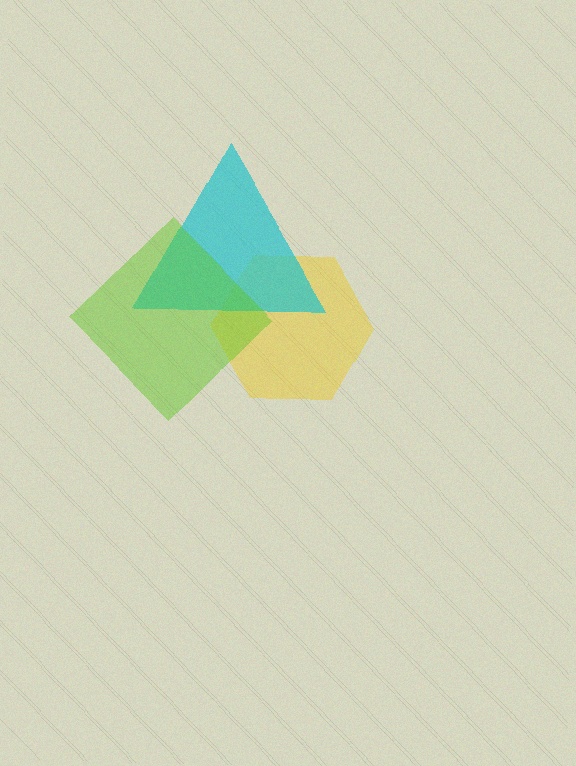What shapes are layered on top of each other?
The layered shapes are: a yellow hexagon, a cyan triangle, a lime diamond.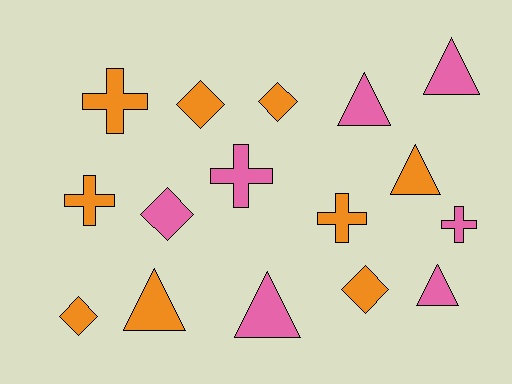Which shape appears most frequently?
Triangle, with 6 objects.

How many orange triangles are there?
There are 2 orange triangles.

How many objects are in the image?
There are 16 objects.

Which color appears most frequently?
Orange, with 9 objects.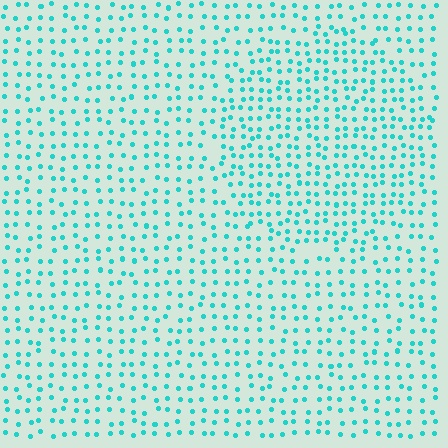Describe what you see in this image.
The image contains small cyan elements arranged at two different densities. A circle-shaped region is visible where the elements are more densely packed than the surrounding area.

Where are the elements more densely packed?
The elements are more densely packed inside the circle boundary.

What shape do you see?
I see a circle.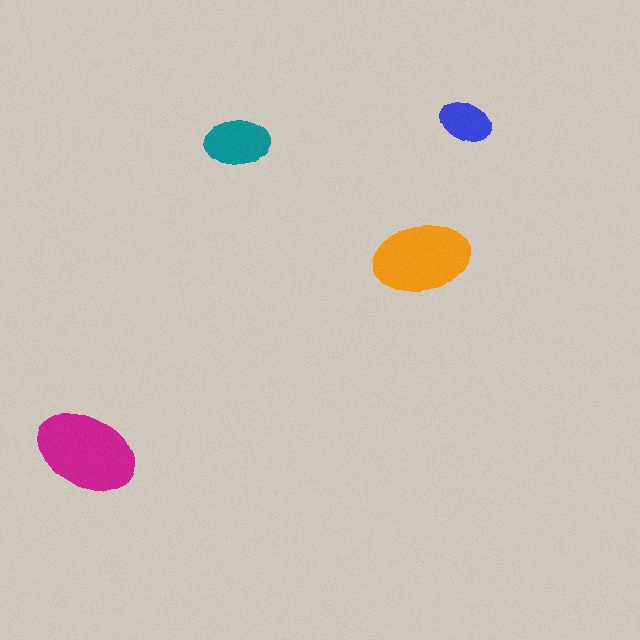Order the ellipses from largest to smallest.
the magenta one, the orange one, the teal one, the blue one.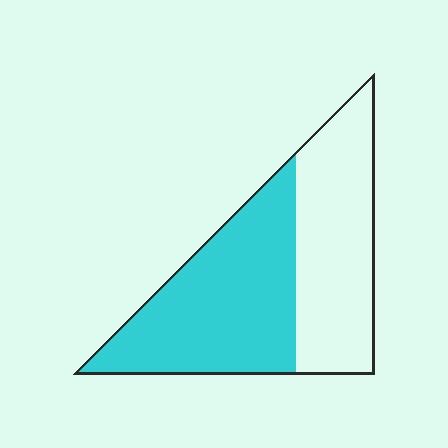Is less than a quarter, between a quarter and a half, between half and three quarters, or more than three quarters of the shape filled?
Between half and three quarters.